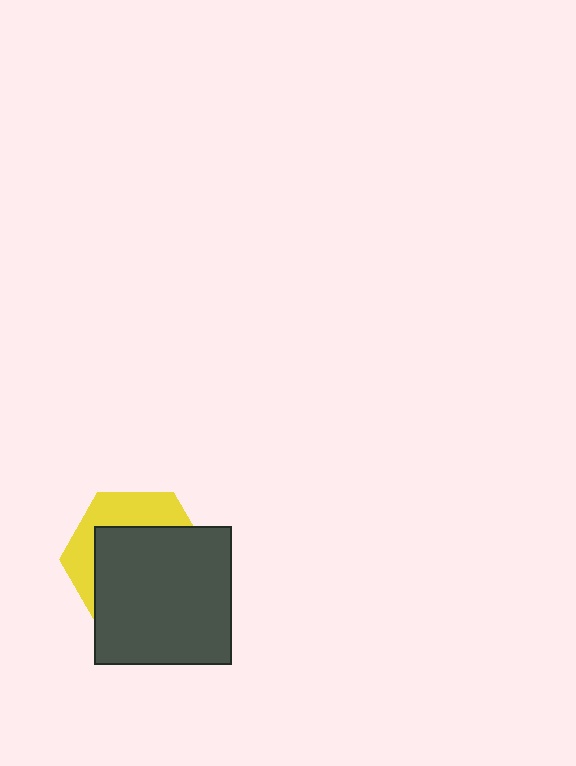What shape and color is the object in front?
The object in front is a dark gray square.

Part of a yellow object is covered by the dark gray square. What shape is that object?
It is a hexagon.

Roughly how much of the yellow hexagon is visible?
A small part of it is visible (roughly 33%).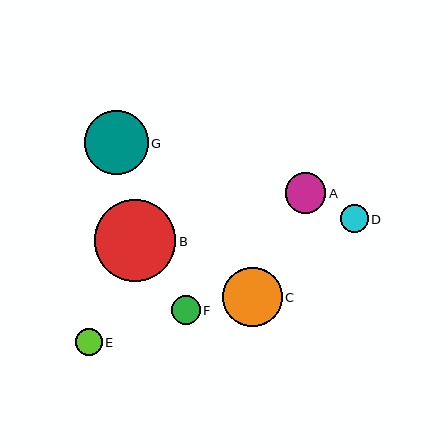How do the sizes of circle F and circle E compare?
Circle F and circle E are approximately the same size.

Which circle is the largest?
Circle B is the largest with a size of approximately 82 pixels.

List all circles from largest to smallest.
From largest to smallest: B, G, C, A, F, D, E.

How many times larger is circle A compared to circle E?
Circle A is approximately 1.5 times the size of circle E.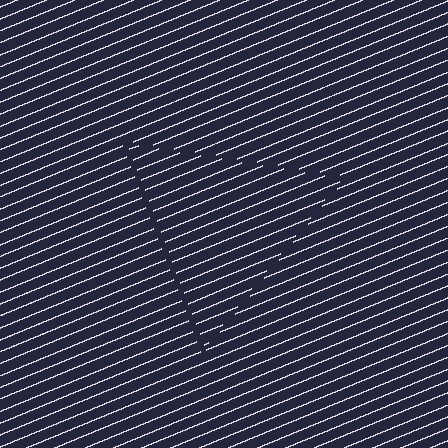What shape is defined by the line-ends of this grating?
An illusory triangle. The interior of the shape contains the same grating, shifted by half a period — the contour is defined by the phase discontinuity where line-ends from the inner and outer gratings abut.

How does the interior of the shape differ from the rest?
The interior of the shape contains the same grating, shifted by half a period — the contour is defined by the phase discontinuity where line-ends from the inner and outer gratings abut.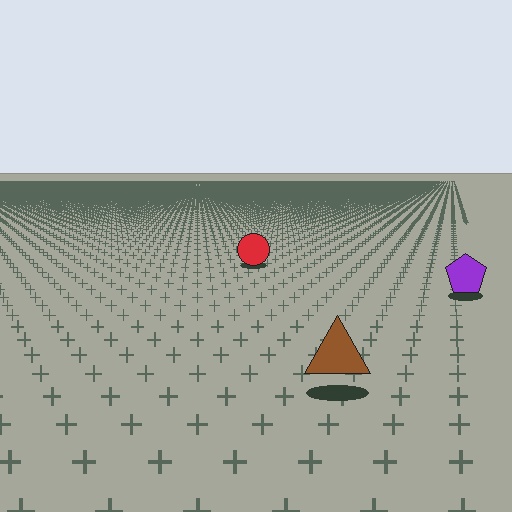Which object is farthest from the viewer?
The red circle is farthest from the viewer. It appears smaller and the ground texture around it is denser.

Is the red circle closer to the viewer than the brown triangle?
No. The brown triangle is closer — you can tell from the texture gradient: the ground texture is coarser near it.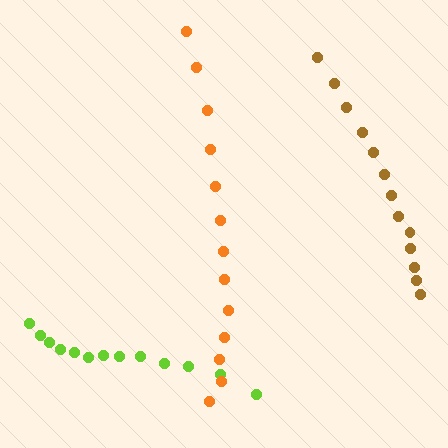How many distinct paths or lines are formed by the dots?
There are 3 distinct paths.